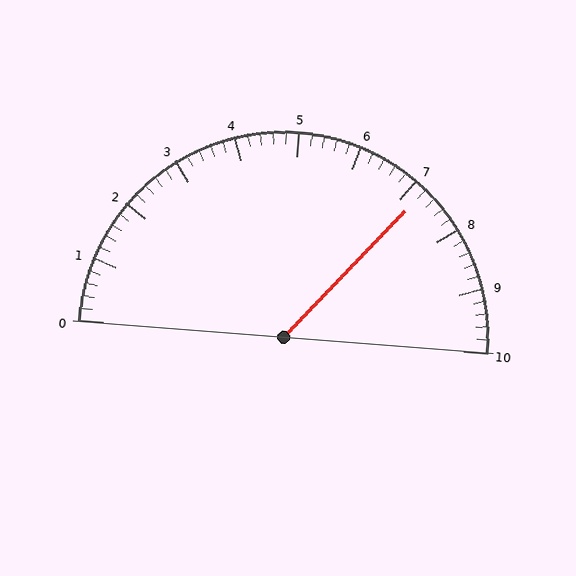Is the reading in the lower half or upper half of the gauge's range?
The reading is in the upper half of the range (0 to 10).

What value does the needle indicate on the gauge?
The needle indicates approximately 7.2.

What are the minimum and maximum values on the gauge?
The gauge ranges from 0 to 10.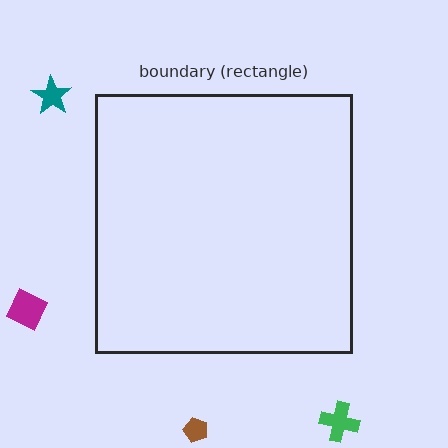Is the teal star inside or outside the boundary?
Outside.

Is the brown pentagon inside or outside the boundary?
Outside.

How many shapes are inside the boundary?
0 inside, 4 outside.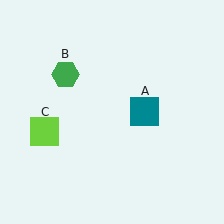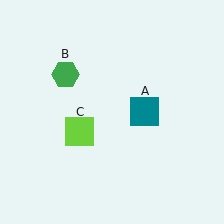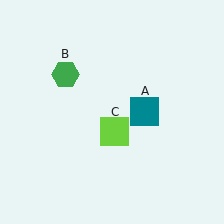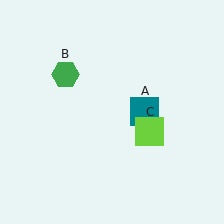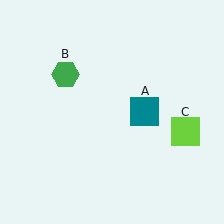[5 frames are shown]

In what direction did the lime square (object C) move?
The lime square (object C) moved right.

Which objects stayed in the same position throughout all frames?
Teal square (object A) and green hexagon (object B) remained stationary.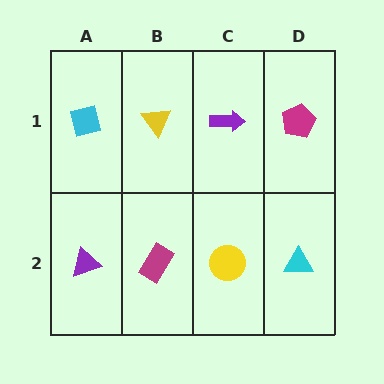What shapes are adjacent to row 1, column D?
A cyan triangle (row 2, column D), a purple arrow (row 1, column C).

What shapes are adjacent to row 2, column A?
A cyan square (row 1, column A), a magenta rectangle (row 2, column B).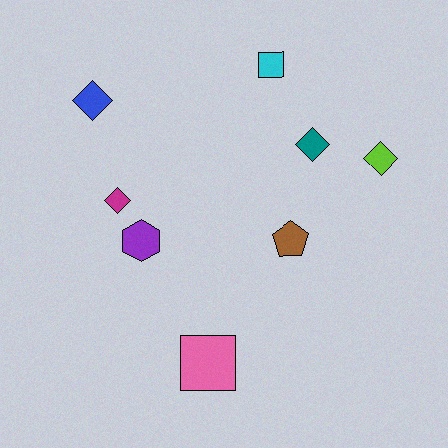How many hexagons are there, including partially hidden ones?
There is 1 hexagon.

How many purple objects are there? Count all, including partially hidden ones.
There is 1 purple object.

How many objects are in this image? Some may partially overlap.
There are 8 objects.